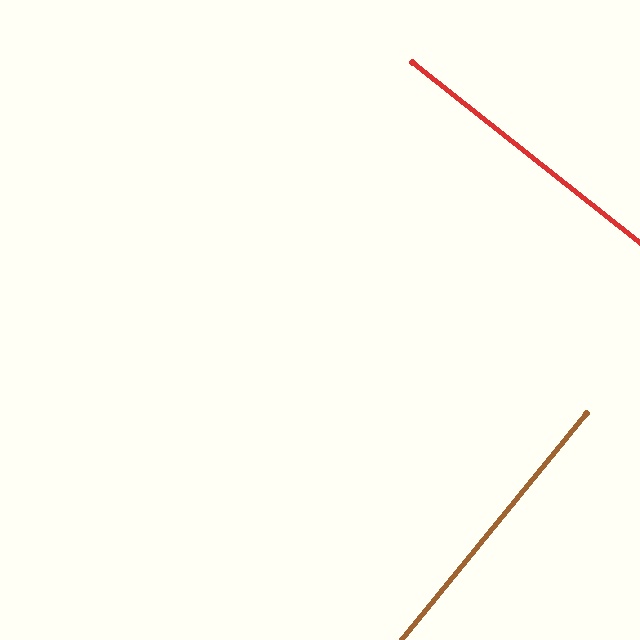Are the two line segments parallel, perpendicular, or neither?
Perpendicular — they meet at approximately 89°.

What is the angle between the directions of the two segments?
Approximately 89 degrees.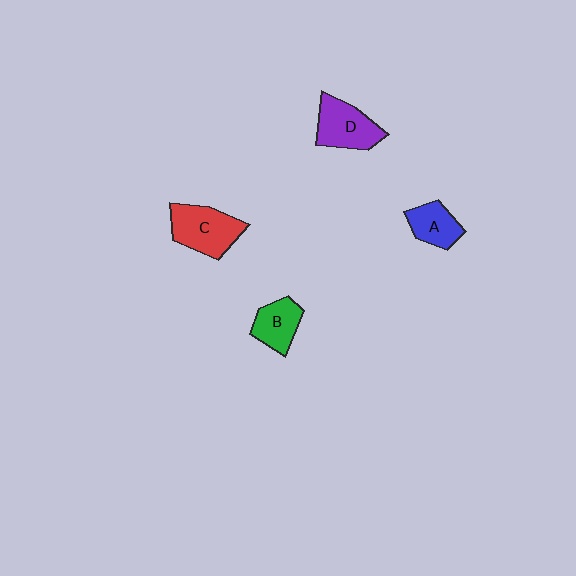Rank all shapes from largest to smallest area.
From largest to smallest: C (red), D (purple), B (green), A (blue).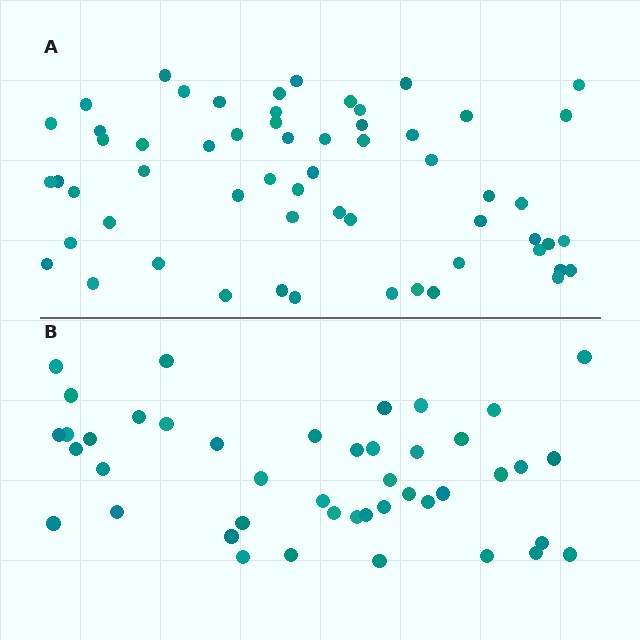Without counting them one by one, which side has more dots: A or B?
Region A (the top region) has more dots.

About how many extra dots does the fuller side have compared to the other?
Region A has approximately 15 more dots than region B.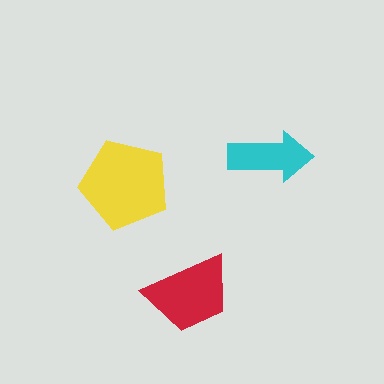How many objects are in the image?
There are 3 objects in the image.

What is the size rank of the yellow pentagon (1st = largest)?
1st.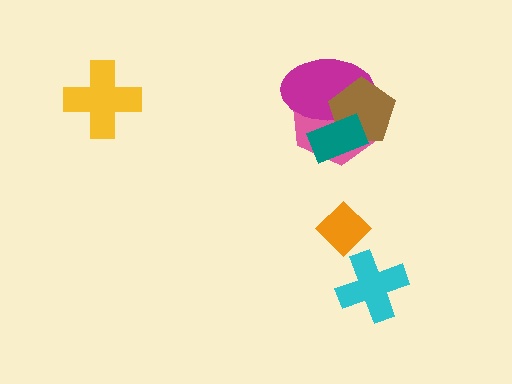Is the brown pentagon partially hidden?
Yes, it is partially covered by another shape.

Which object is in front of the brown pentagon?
The teal rectangle is in front of the brown pentagon.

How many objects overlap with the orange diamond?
0 objects overlap with the orange diamond.